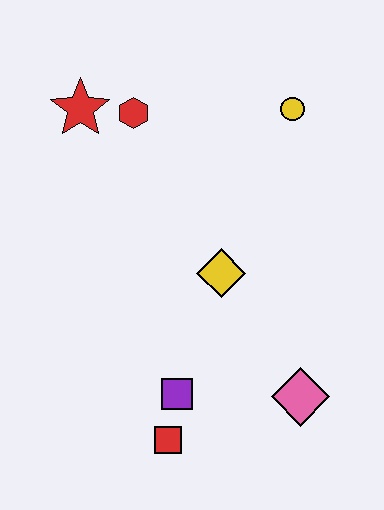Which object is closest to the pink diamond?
The purple square is closest to the pink diamond.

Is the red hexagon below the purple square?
No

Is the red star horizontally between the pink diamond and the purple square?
No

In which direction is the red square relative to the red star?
The red square is below the red star.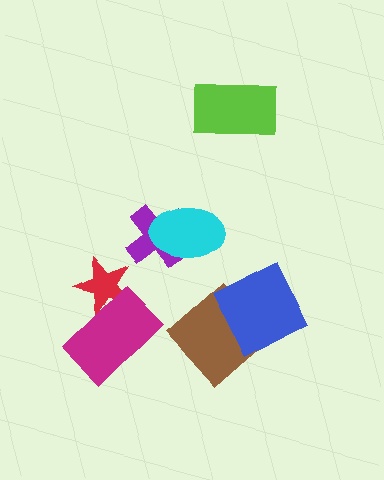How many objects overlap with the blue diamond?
1 object overlaps with the blue diamond.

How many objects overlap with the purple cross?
1 object overlaps with the purple cross.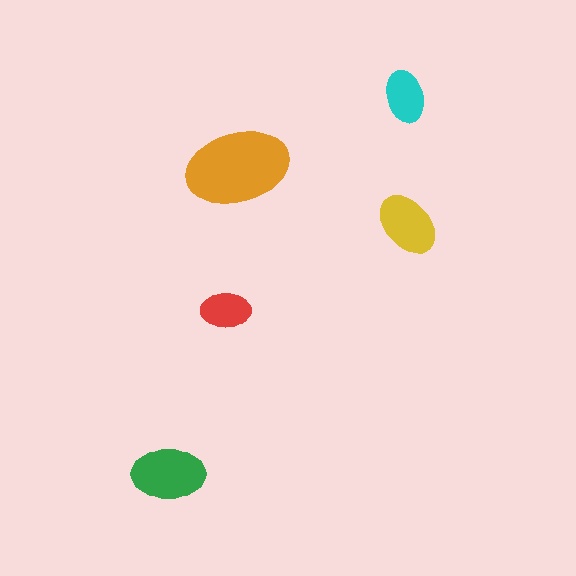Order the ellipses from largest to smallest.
the orange one, the green one, the yellow one, the cyan one, the red one.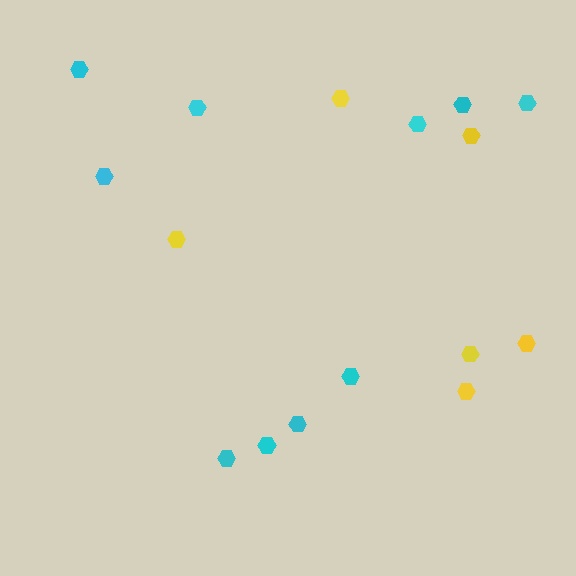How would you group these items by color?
There are 2 groups: one group of cyan hexagons (10) and one group of yellow hexagons (6).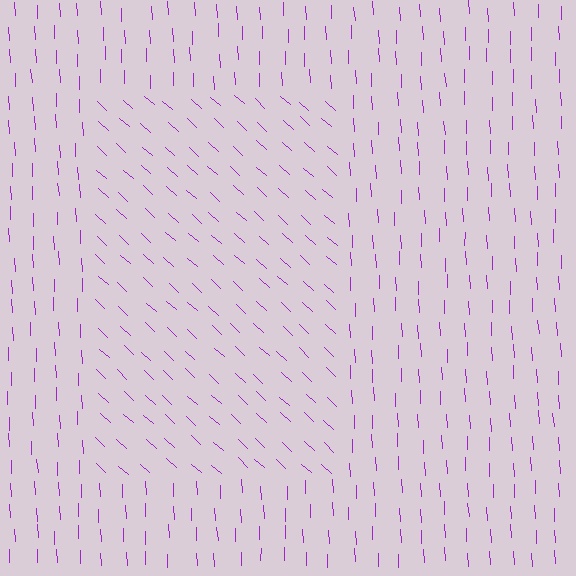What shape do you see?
I see a rectangle.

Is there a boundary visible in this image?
Yes, there is a texture boundary formed by a change in line orientation.